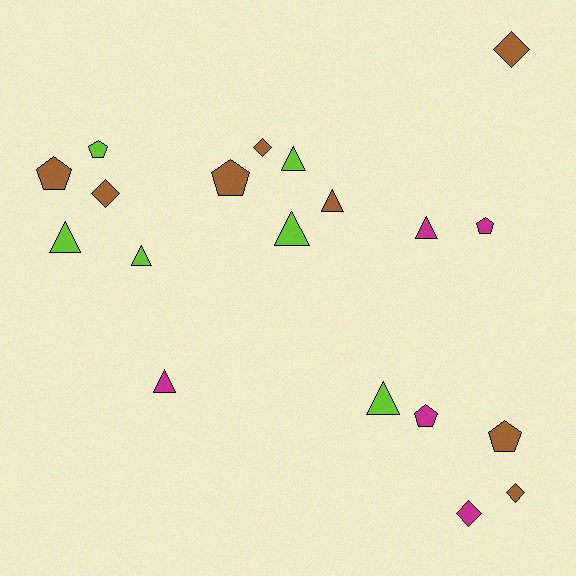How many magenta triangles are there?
There are 2 magenta triangles.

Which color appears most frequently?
Brown, with 8 objects.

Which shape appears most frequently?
Triangle, with 8 objects.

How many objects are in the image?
There are 19 objects.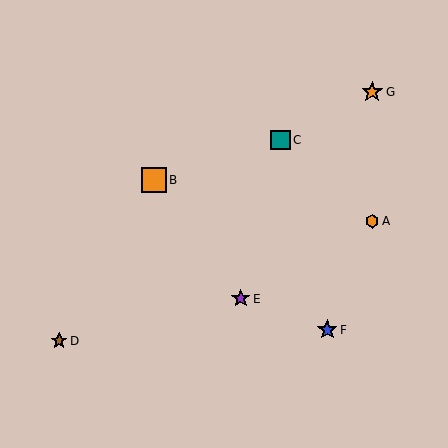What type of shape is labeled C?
Shape C is a teal square.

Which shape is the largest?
The orange square (labeled B) is the largest.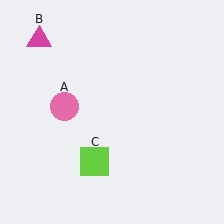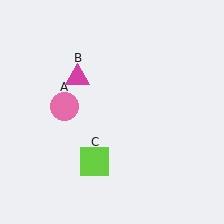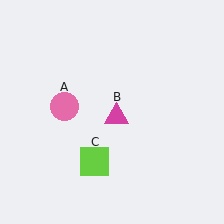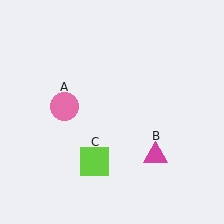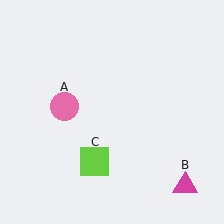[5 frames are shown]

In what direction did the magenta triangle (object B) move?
The magenta triangle (object B) moved down and to the right.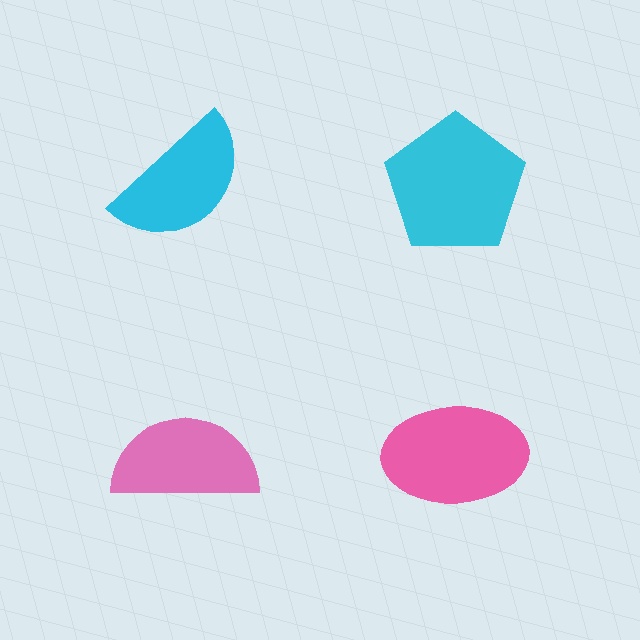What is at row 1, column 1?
A cyan semicircle.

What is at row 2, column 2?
A pink ellipse.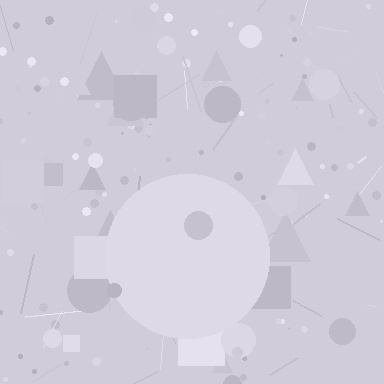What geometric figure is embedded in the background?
A circle is embedded in the background.